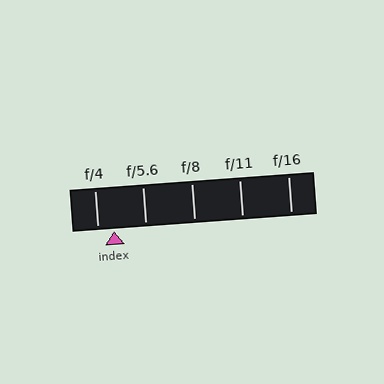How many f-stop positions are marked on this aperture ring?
There are 5 f-stop positions marked.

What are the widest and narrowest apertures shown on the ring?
The widest aperture shown is f/4 and the narrowest is f/16.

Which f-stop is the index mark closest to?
The index mark is closest to f/4.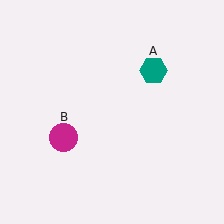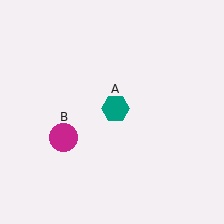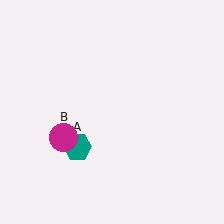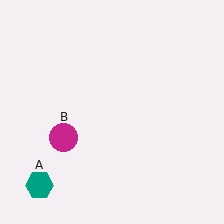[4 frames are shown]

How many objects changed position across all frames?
1 object changed position: teal hexagon (object A).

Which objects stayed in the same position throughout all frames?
Magenta circle (object B) remained stationary.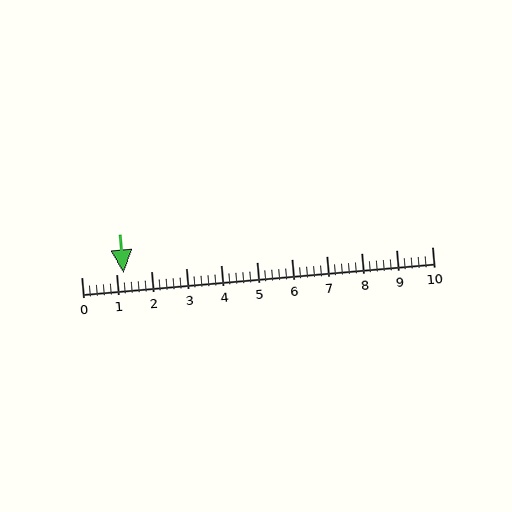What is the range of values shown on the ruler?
The ruler shows values from 0 to 10.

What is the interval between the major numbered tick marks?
The major tick marks are spaced 1 units apart.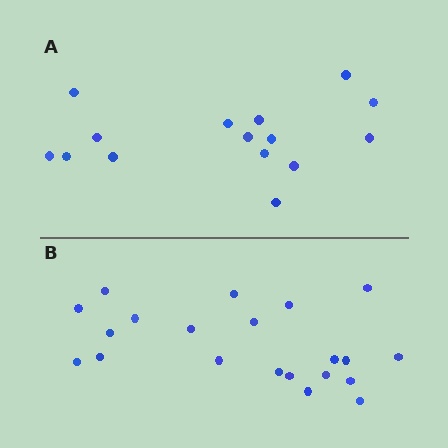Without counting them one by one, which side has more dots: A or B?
Region B (the bottom region) has more dots.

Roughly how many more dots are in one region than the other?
Region B has about 6 more dots than region A.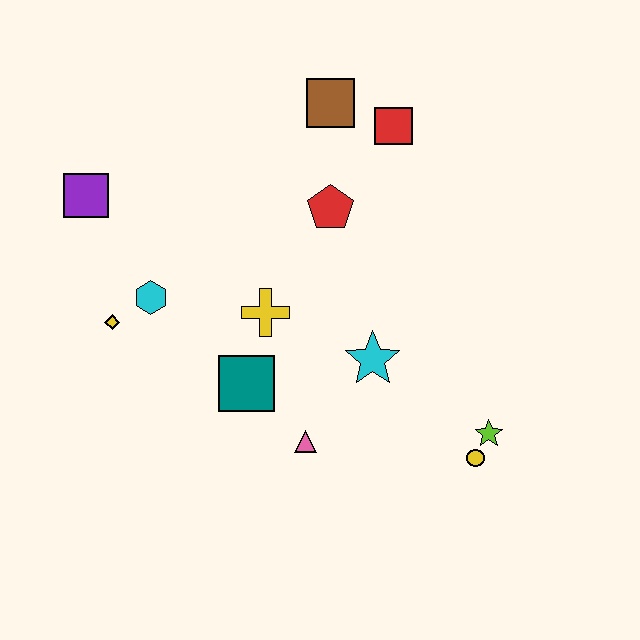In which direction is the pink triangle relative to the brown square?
The pink triangle is below the brown square.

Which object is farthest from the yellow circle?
The purple square is farthest from the yellow circle.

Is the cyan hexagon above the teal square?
Yes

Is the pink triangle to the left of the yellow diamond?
No